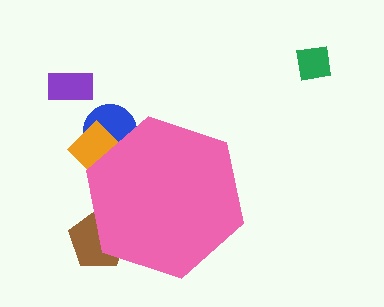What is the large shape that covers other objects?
A pink hexagon.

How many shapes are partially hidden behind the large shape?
3 shapes are partially hidden.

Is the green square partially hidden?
No, the green square is fully visible.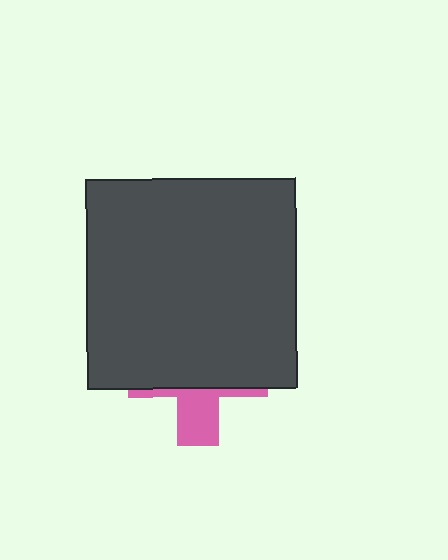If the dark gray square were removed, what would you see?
You would see the complete pink cross.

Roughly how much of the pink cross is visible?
A small part of it is visible (roughly 31%).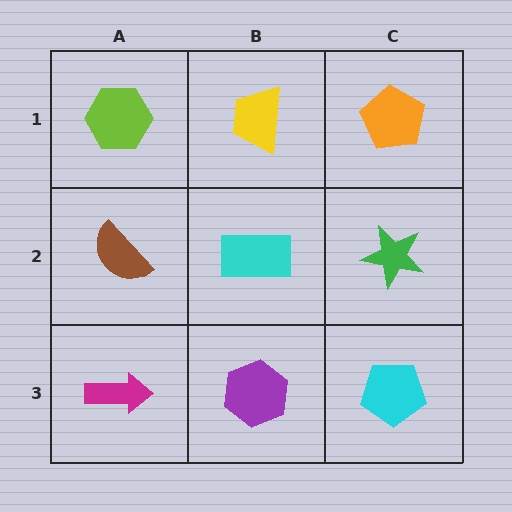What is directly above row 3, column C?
A green star.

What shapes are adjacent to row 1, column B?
A cyan rectangle (row 2, column B), a lime hexagon (row 1, column A), an orange pentagon (row 1, column C).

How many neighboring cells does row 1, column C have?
2.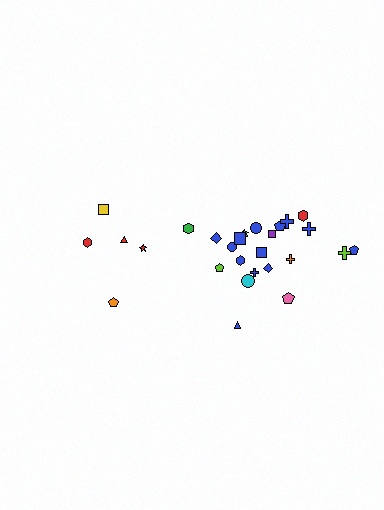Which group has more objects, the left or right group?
The right group.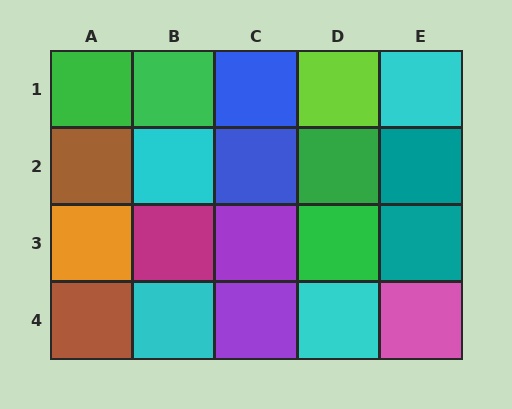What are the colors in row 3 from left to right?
Orange, magenta, purple, green, teal.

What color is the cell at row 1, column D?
Lime.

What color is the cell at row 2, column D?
Green.